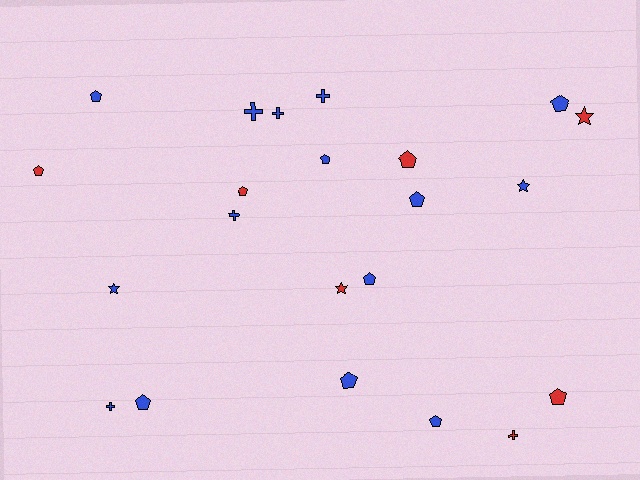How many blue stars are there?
There are 2 blue stars.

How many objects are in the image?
There are 22 objects.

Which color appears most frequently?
Blue, with 15 objects.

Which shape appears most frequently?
Pentagon, with 12 objects.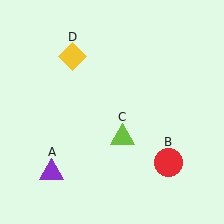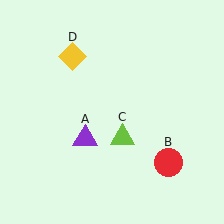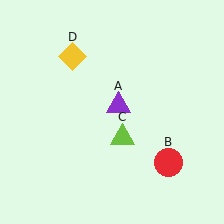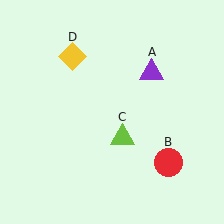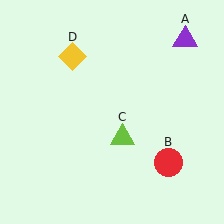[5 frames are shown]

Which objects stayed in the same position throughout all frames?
Red circle (object B) and lime triangle (object C) and yellow diamond (object D) remained stationary.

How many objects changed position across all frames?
1 object changed position: purple triangle (object A).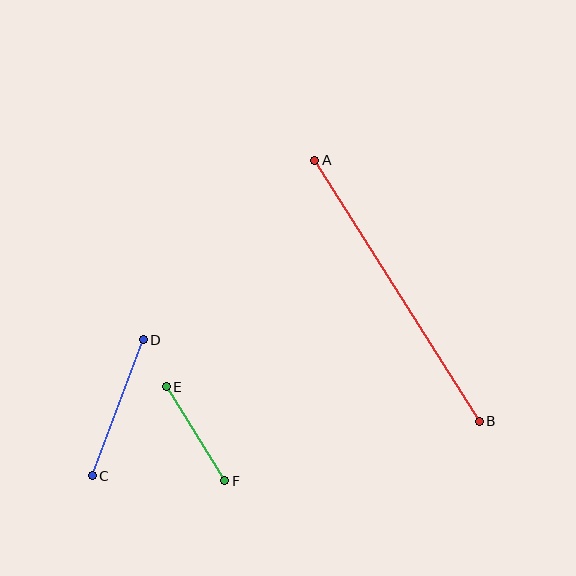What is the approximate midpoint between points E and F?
The midpoint is at approximately (196, 434) pixels.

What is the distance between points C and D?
The distance is approximately 145 pixels.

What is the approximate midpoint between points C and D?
The midpoint is at approximately (118, 408) pixels.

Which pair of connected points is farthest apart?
Points A and B are farthest apart.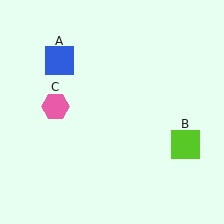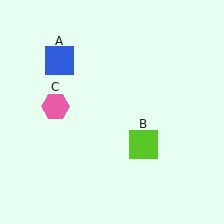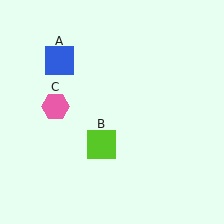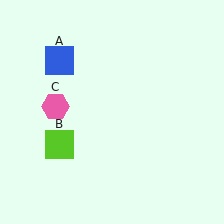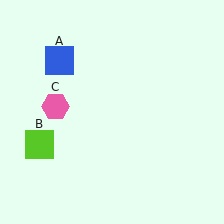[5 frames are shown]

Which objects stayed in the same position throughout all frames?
Blue square (object A) and pink hexagon (object C) remained stationary.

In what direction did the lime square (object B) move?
The lime square (object B) moved left.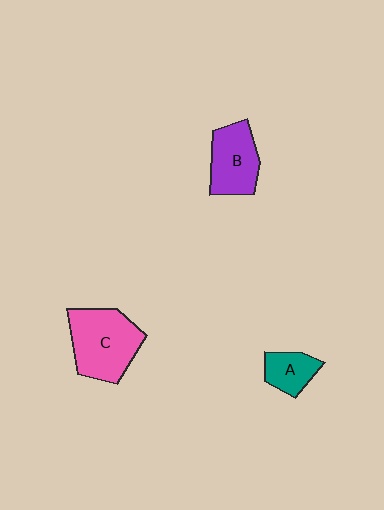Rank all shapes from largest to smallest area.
From largest to smallest: C (pink), B (purple), A (teal).